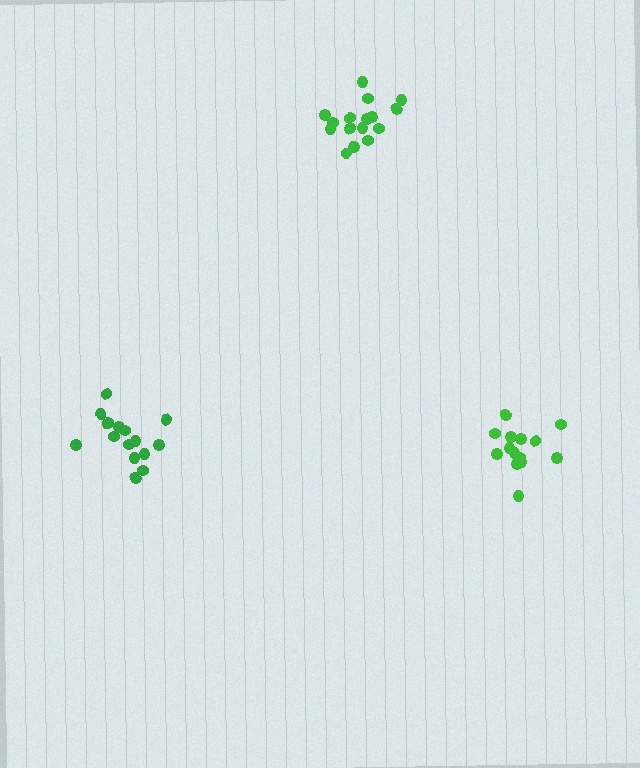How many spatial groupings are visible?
There are 3 spatial groupings.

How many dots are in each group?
Group 1: 16 dots, Group 2: 14 dots, Group 3: 17 dots (47 total).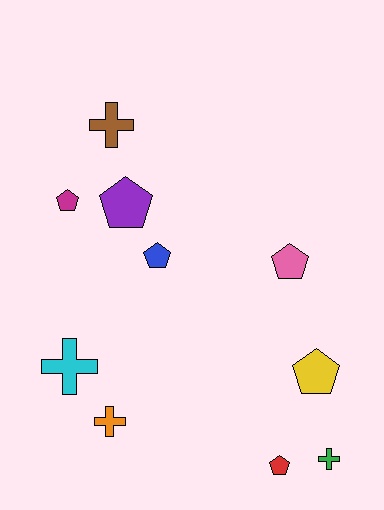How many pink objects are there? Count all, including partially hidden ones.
There is 1 pink object.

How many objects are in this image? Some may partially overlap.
There are 10 objects.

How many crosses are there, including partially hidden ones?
There are 4 crosses.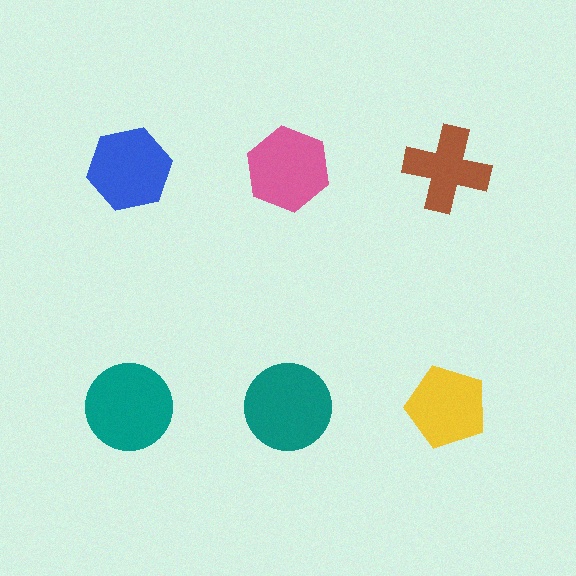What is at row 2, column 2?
A teal circle.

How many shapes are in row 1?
3 shapes.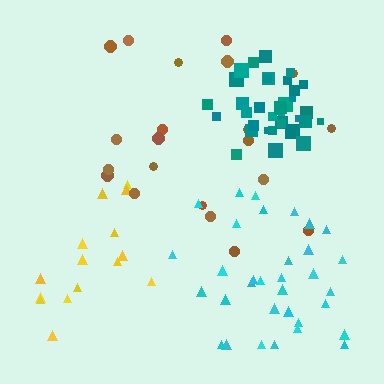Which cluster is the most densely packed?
Teal.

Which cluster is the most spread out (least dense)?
Brown.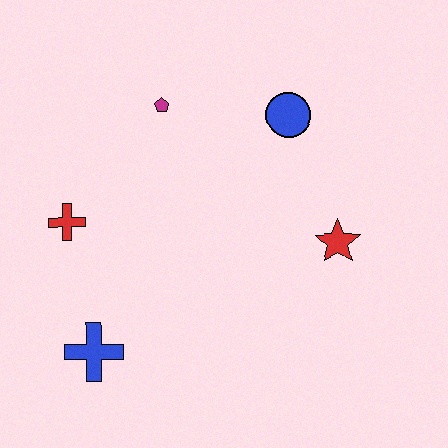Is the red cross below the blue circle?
Yes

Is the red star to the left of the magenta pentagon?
No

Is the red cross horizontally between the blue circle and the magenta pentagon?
No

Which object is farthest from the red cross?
The red star is farthest from the red cross.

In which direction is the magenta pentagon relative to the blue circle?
The magenta pentagon is to the left of the blue circle.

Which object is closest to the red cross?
The blue cross is closest to the red cross.